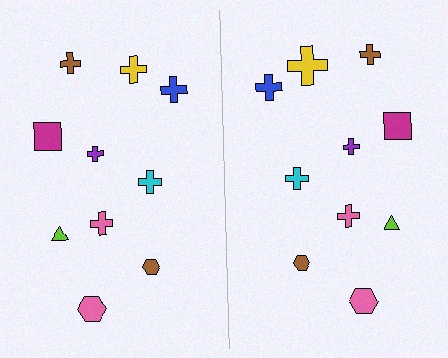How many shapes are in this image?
There are 20 shapes in this image.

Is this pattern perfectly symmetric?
No, the pattern is not perfectly symmetric. The yellow cross on the right side has a different size than its mirror counterpart.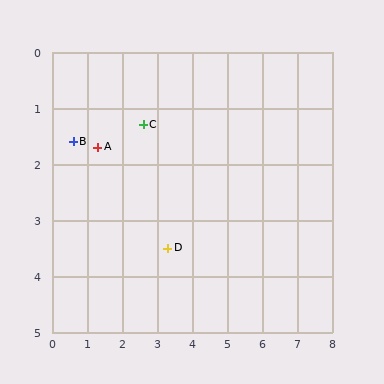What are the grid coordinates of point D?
Point D is at approximately (3.3, 3.5).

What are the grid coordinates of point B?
Point B is at approximately (0.6, 1.6).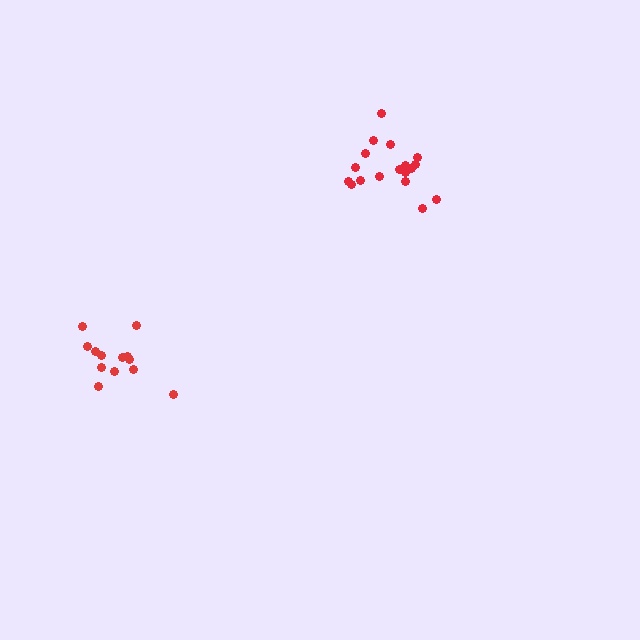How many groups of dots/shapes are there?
There are 2 groups.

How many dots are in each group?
Group 1: 18 dots, Group 2: 13 dots (31 total).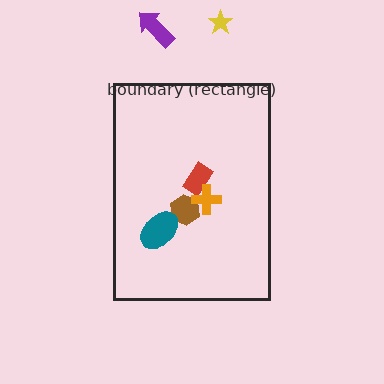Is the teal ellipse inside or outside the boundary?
Inside.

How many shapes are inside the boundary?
4 inside, 2 outside.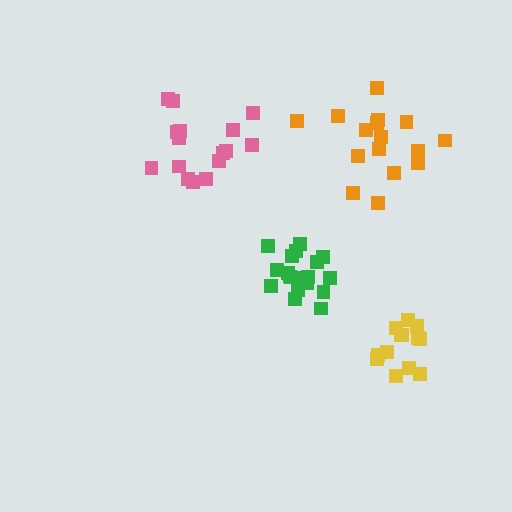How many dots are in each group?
Group 1: 19 dots, Group 2: 13 dots, Group 3: 16 dots, Group 4: 16 dots (64 total).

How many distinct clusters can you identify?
There are 4 distinct clusters.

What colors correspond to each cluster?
The clusters are colored: green, yellow, pink, orange.